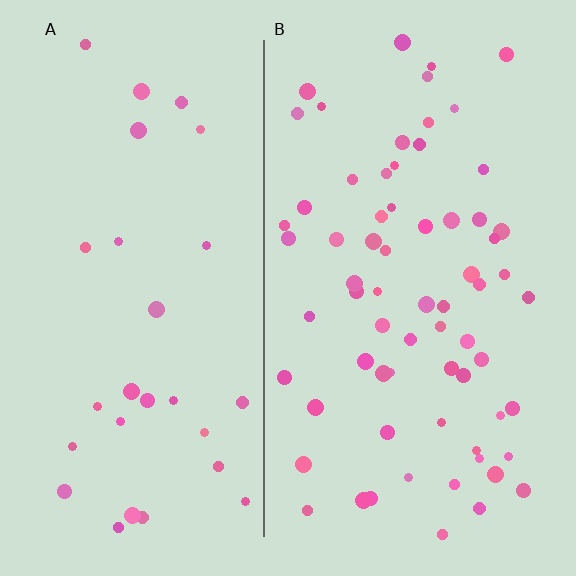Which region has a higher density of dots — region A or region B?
B (the right).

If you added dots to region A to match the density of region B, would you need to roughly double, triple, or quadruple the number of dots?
Approximately double.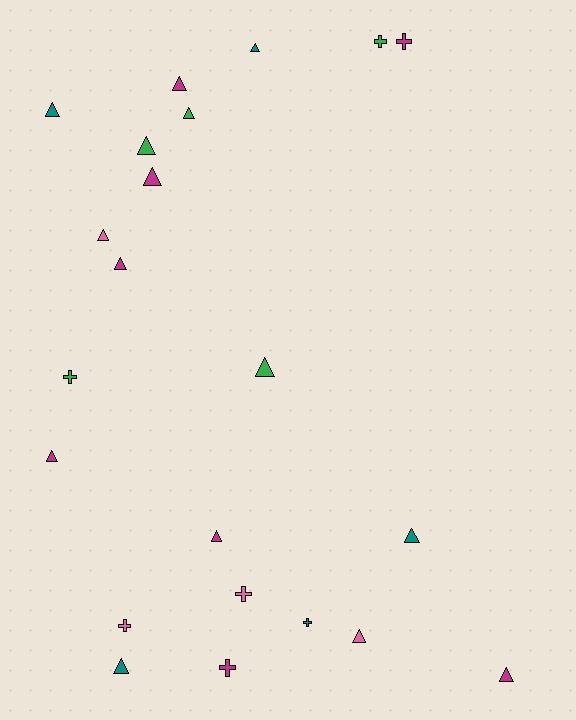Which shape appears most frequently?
Triangle, with 15 objects.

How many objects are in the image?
There are 22 objects.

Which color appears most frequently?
Magenta, with 8 objects.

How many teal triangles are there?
There are 4 teal triangles.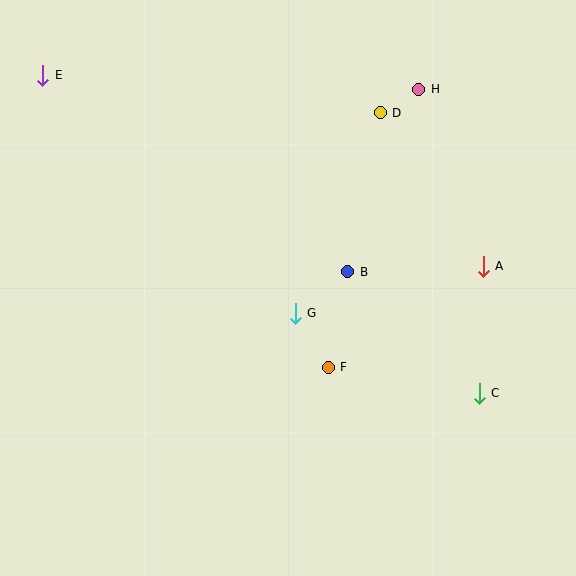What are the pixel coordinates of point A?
Point A is at (483, 266).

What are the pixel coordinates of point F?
Point F is at (328, 367).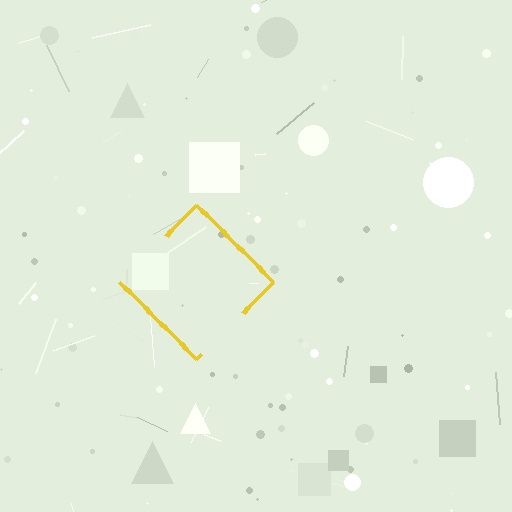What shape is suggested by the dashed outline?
The dashed outline suggests a diamond.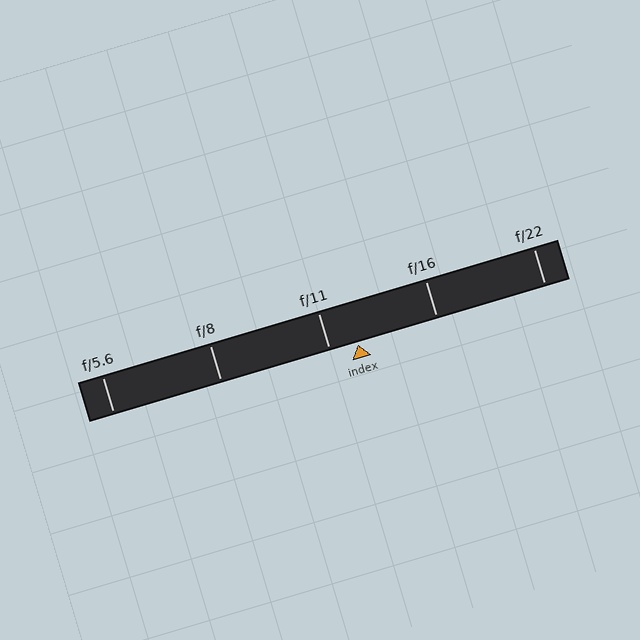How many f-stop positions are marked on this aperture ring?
There are 5 f-stop positions marked.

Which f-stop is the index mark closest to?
The index mark is closest to f/11.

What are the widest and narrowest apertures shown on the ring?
The widest aperture shown is f/5.6 and the narrowest is f/22.